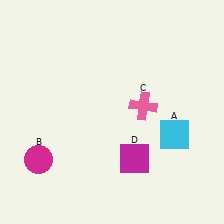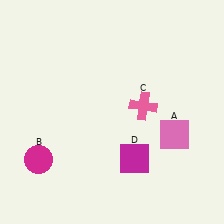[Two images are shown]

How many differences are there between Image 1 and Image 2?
There is 1 difference between the two images.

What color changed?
The square (A) changed from cyan in Image 1 to pink in Image 2.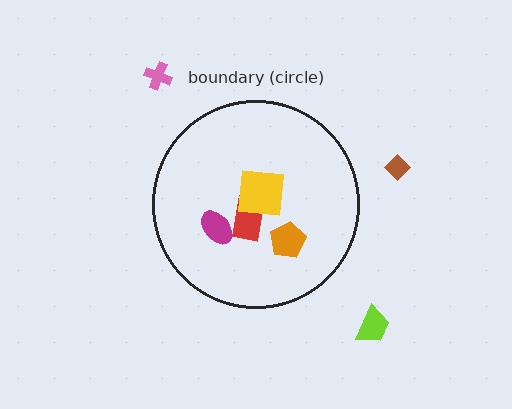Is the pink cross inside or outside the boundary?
Outside.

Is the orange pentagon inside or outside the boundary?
Inside.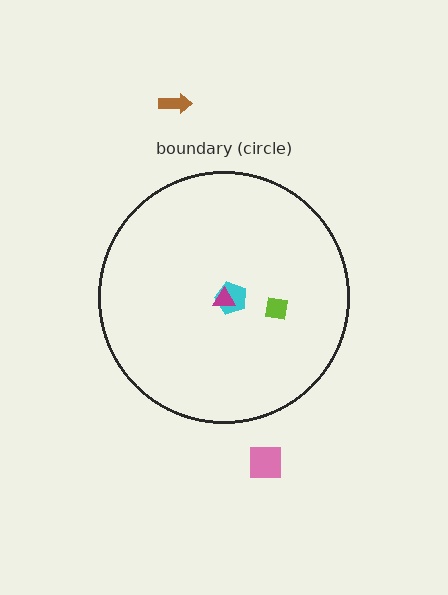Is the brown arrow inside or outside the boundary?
Outside.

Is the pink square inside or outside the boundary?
Outside.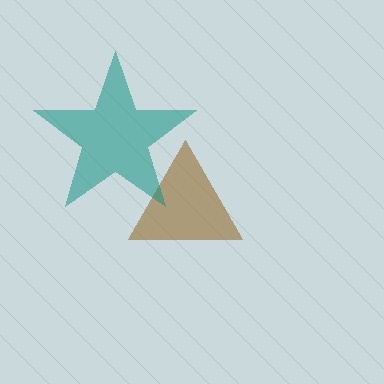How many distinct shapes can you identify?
There are 2 distinct shapes: a brown triangle, a teal star.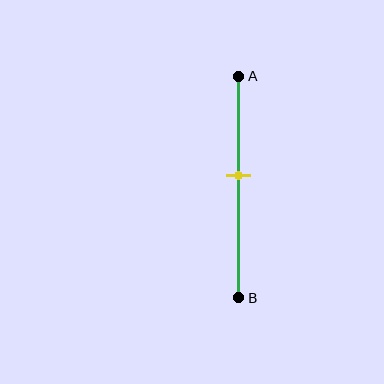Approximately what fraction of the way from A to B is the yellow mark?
The yellow mark is approximately 45% of the way from A to B.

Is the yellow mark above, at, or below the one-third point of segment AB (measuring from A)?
The yellow mark is below the one-third point of segment AB.